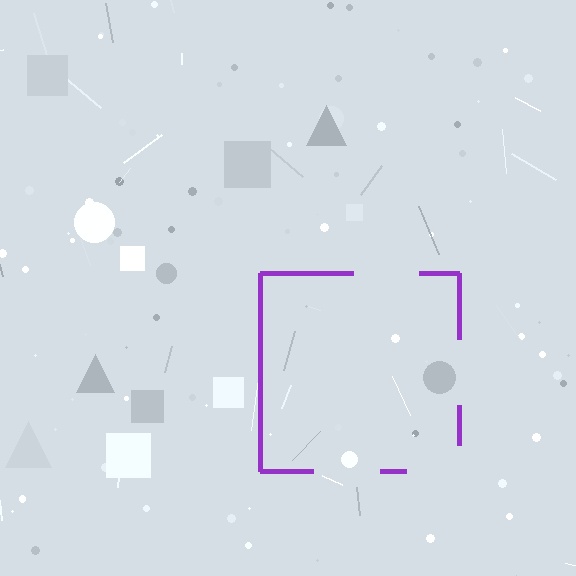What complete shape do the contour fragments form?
The contour fragments form a square.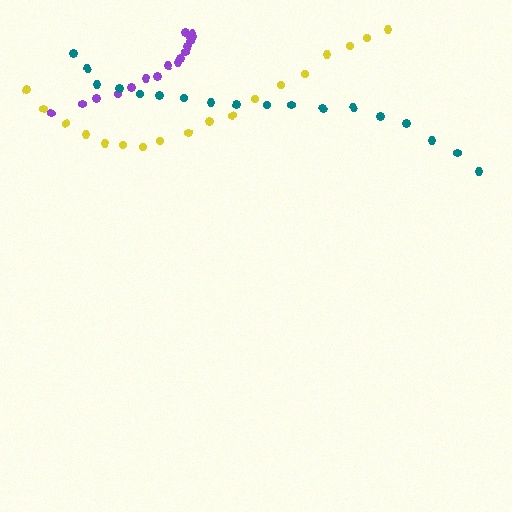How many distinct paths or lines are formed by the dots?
There are 3 distinct paths.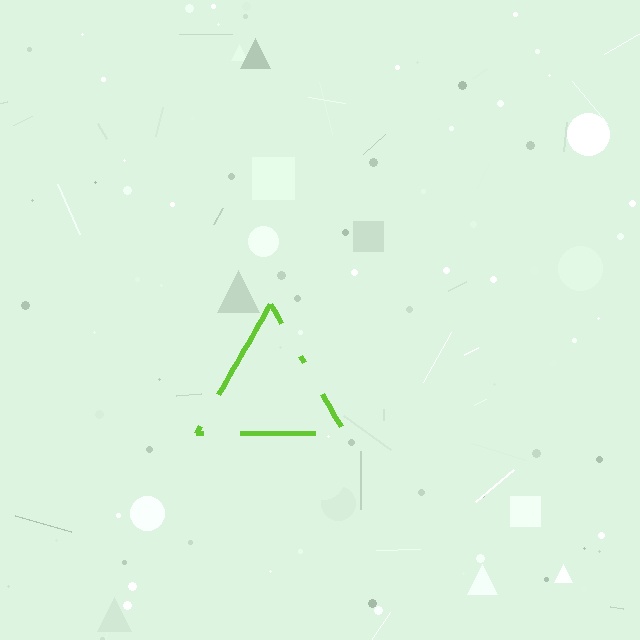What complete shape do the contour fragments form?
The contour fragments form a triangle.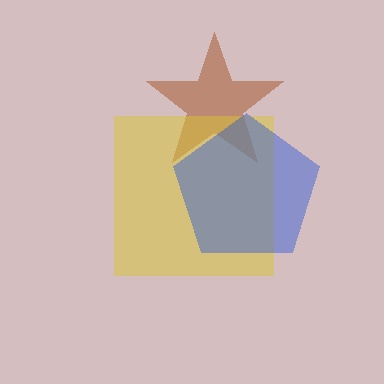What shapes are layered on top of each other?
The layered shapes are: a brown star, a yellow square, a blue pentagon.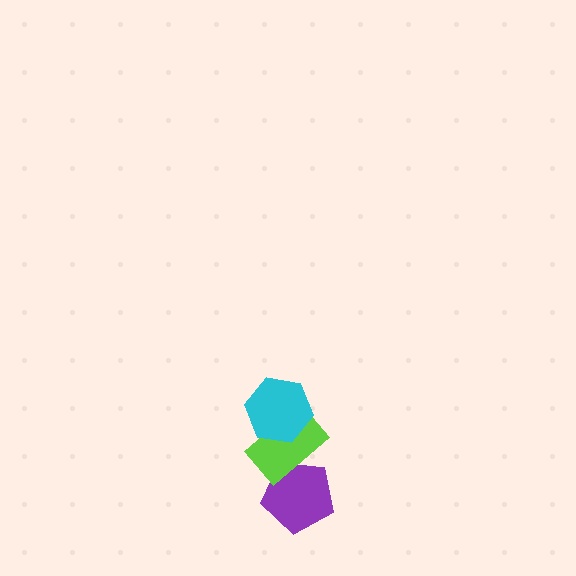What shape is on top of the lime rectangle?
The cyan hexagon is on top of the lime rectangle.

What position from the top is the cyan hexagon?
The cyan hexagon is 1st from the top.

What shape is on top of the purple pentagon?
The lime rectangle is on top of the purple pentagon.